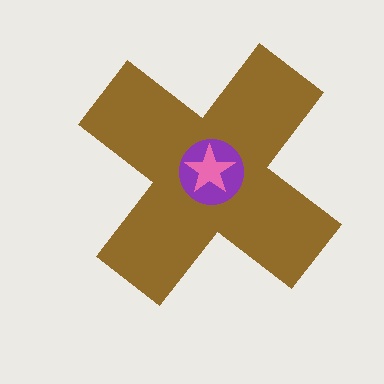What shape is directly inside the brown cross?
The purple circle.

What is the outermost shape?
The brown cross.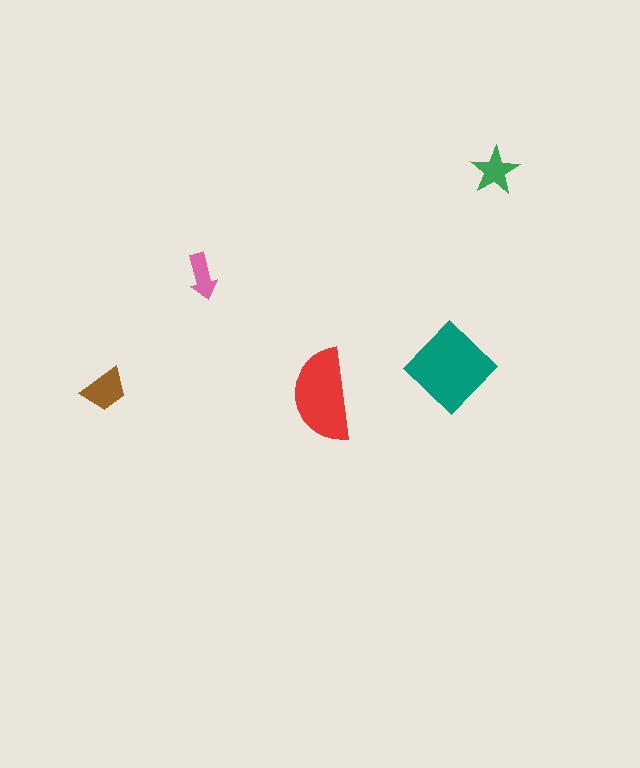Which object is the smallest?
The pink arrow.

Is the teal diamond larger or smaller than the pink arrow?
Larger.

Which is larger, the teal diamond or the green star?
The teal diamond.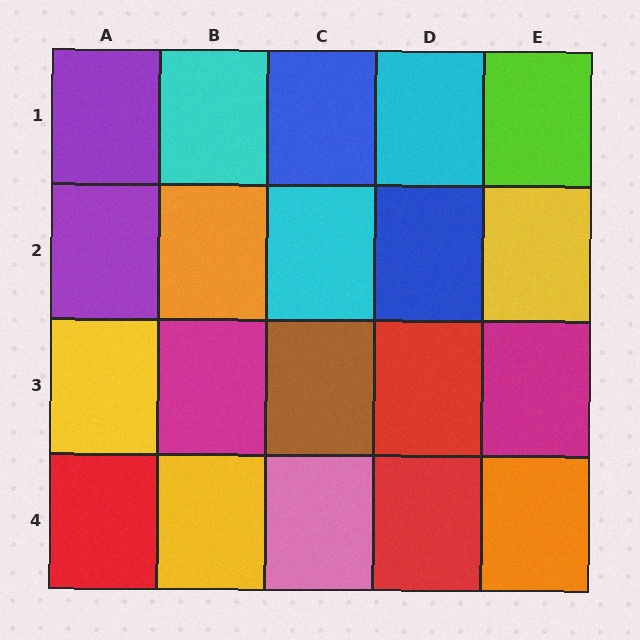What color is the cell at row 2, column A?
Purple.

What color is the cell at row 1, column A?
Purple.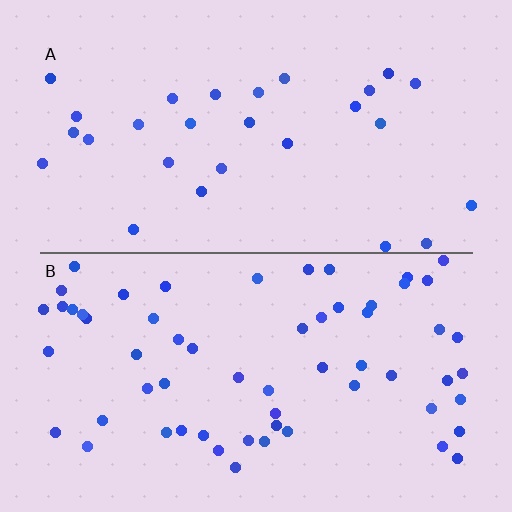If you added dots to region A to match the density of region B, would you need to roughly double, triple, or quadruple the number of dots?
Approximately double.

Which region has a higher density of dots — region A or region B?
B (the bottom).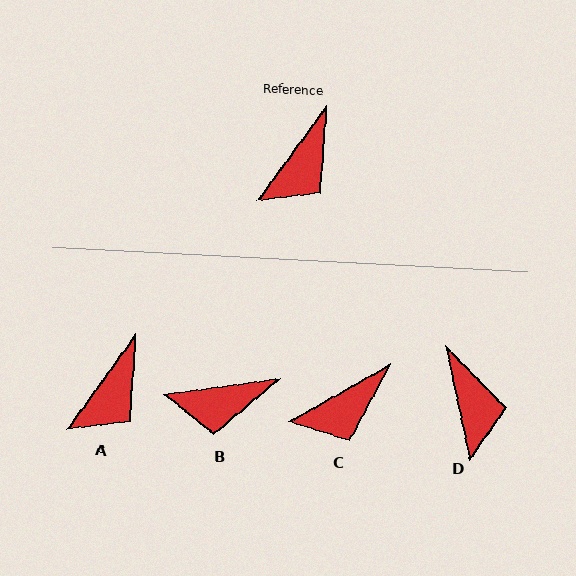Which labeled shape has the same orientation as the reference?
A.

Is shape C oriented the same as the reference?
No, it is off by about 24 degrees.